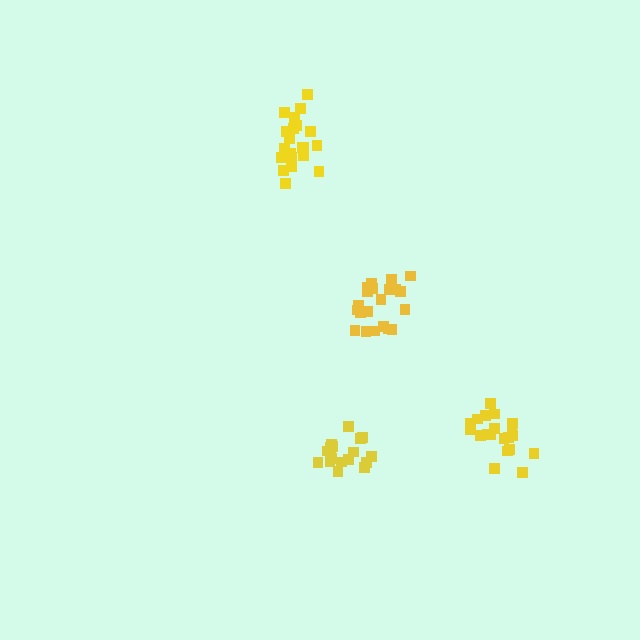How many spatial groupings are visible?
There are 4 spatial groupings.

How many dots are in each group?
Group 1: 21 dots, Group 2: 21 dots, Group 3: 20 dots, Group 4: 18 dots (80 total).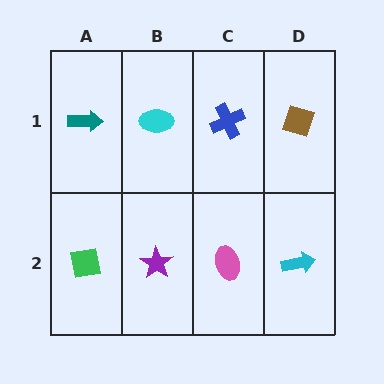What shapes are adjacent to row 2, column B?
A cyan ellipse (row 1, column B), a green square (row 2, column A), a pink ellipse (row 2, column C).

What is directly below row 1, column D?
A cyan arrow.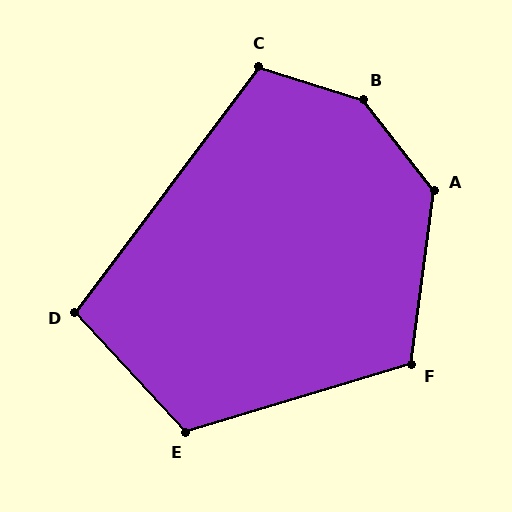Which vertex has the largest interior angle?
B, at approximately 145 degrees.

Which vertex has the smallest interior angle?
D, at approximately 101 degrees.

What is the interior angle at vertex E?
Approximately 116 degrees (obtuse).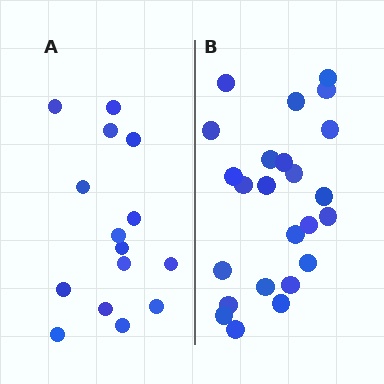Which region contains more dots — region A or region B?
Region B (the right region) has more dots.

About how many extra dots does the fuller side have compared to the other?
Region B has roughly 8 or so more dots than region A.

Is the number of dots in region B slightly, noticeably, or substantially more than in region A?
Region B has substantially more. The ratio is roughly 1.6 to 1.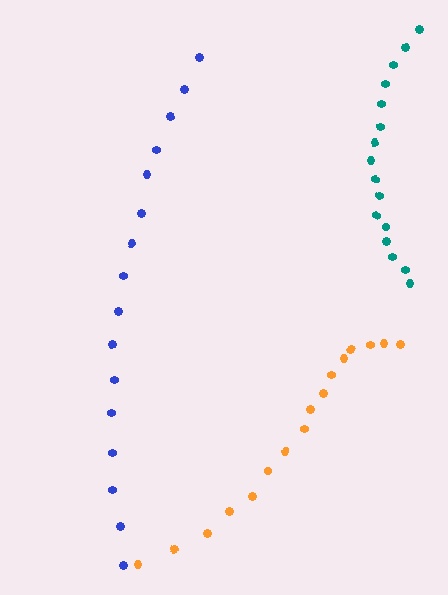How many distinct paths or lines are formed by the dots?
There are 3 distinct paths.